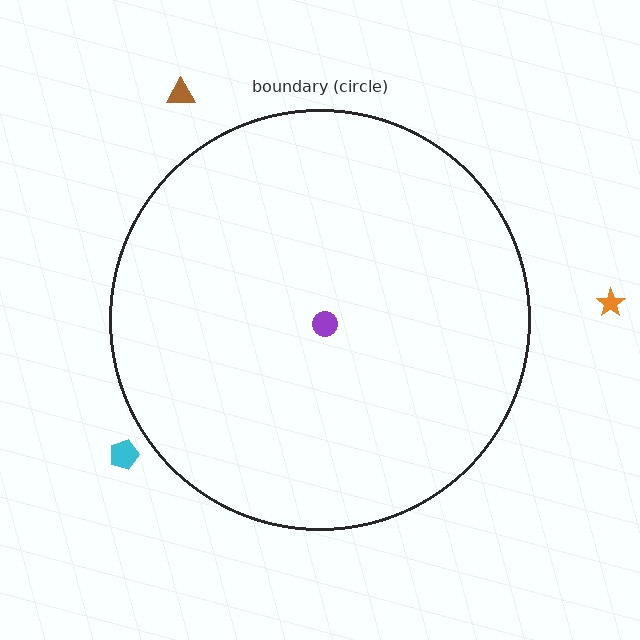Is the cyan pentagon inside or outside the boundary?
Outside.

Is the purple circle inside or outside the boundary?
Inside.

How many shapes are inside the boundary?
1 inside, 3 outside.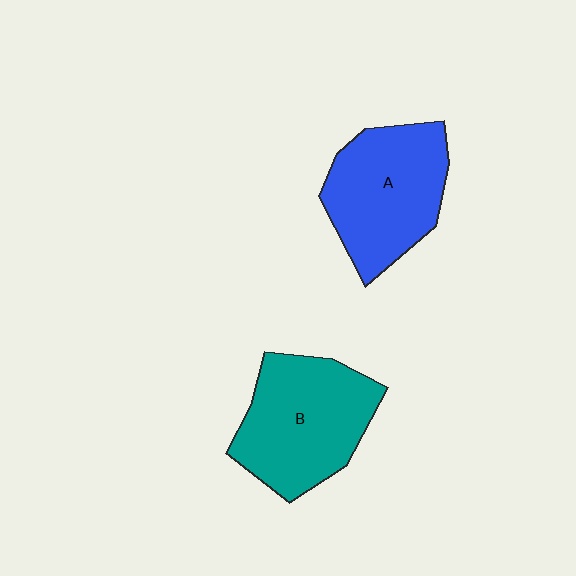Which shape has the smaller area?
Shape A (blue).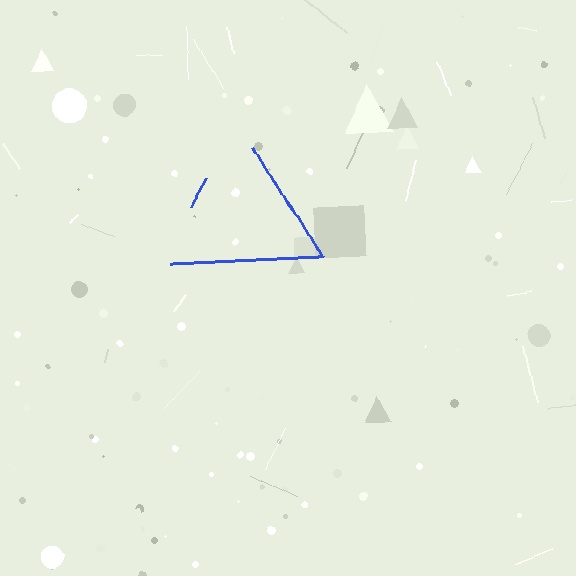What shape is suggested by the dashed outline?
The dashed outline suggests a triangle.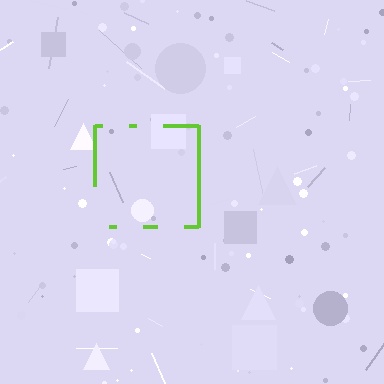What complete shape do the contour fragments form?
The contour fragments form a square.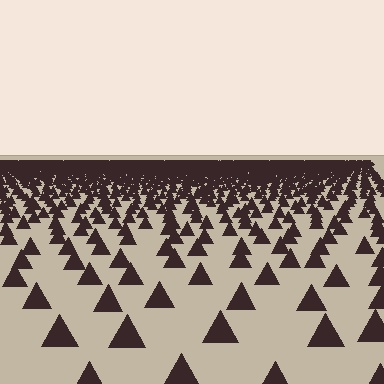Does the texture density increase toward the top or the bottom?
Density increases toward the top.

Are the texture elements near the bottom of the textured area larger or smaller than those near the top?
Larger. Near the bottom, elements are closer to the viewer and appear at a bigger on-screen size.